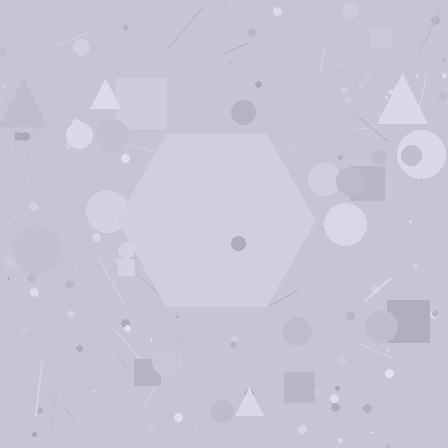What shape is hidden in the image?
A hexagon is hidden in the image.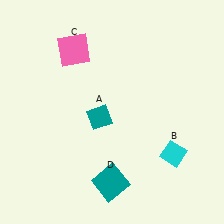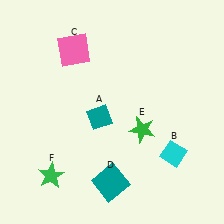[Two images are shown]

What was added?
A green star (E), a green star (F) were added in Image 2.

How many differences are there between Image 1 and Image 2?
There are 2 differences between the two images.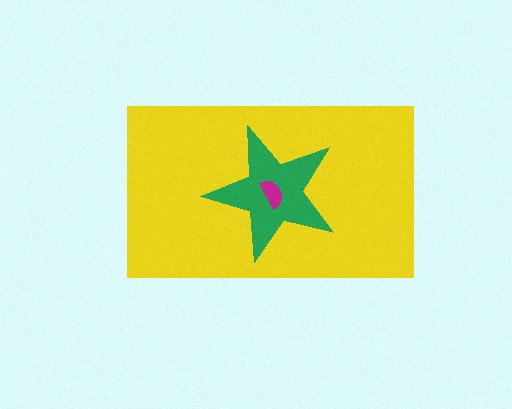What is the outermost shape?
The yellow rectangle.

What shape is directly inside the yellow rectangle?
The green star.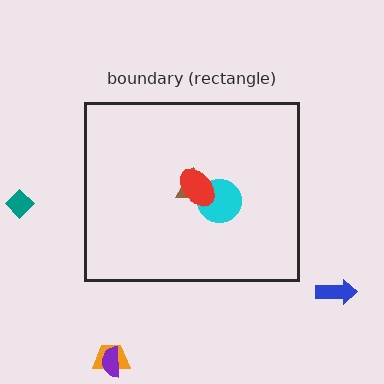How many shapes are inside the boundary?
3 inside, 4 outside.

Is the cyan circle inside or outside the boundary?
Inside.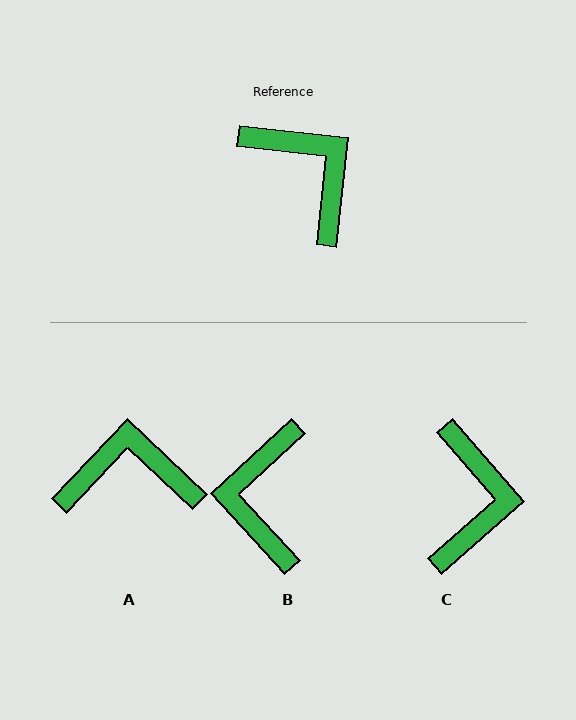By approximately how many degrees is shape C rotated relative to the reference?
Approximately 43 degrees clockwise.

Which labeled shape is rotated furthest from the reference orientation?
B, about 139 degrees away.